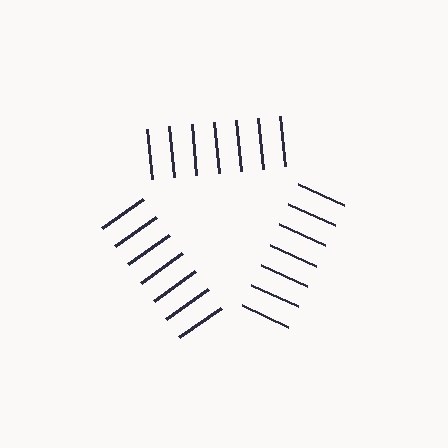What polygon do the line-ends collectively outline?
An illusory triangle — the line segments terminate on its edges but no continuous stroke is drawn.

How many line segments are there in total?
21 — 7 along each of the 3 edges.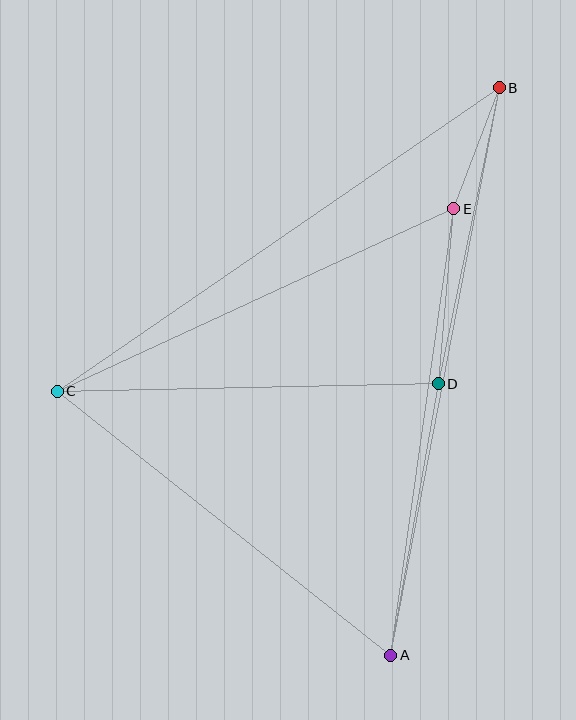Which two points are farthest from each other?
Points A and B are farthest from each other.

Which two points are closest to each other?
Points B and E are closest to each other.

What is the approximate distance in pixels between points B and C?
The distance between B and C is approximately 536 pixels.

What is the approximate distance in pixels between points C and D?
The distance between C and D is approximately 381 pixels.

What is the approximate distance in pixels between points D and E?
The distance between D and E is approximately 176 pixels.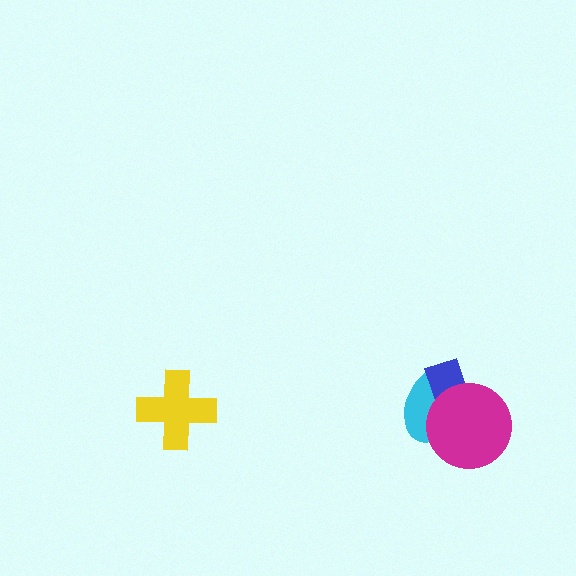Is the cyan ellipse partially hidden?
Yes, it is partially covered by another shape.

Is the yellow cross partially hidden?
No, no other shape covers it.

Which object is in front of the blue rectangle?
The magenta circle is in front of the blue rectangle.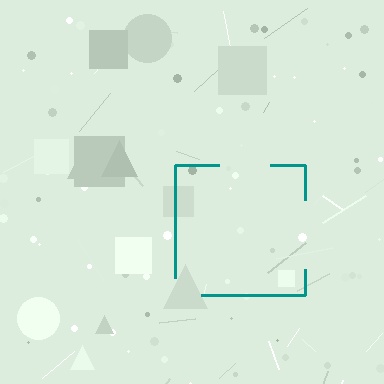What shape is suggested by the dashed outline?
The dashed outline suggests a square.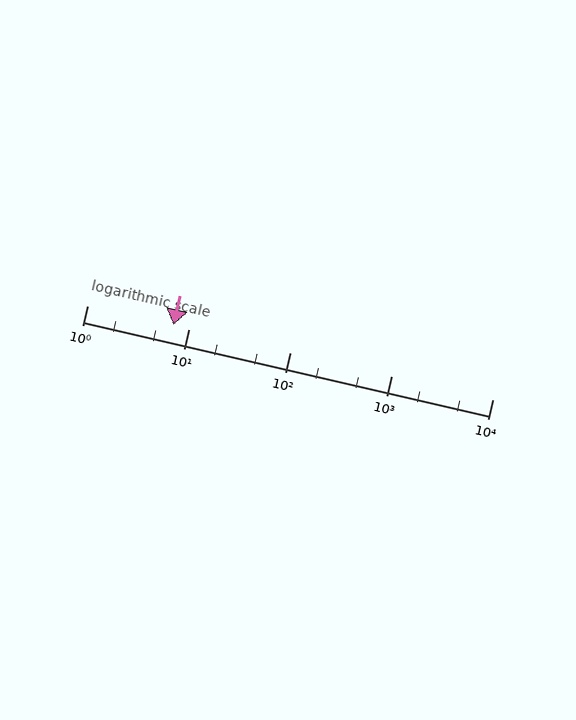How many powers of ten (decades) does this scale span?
The scale spans 4 decades, from 1 to 10000.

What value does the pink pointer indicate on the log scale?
The pointer indicates approximately 7.1.